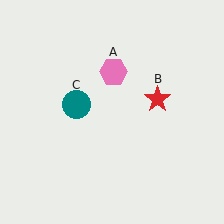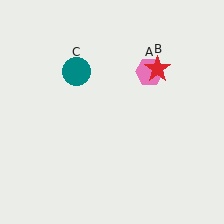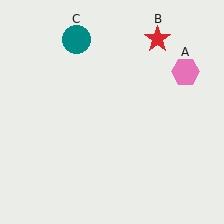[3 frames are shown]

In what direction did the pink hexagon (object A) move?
The pink hexagon (object A) moved right.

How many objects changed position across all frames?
3 objects changed position: pink hexagon (object A), red star (object B), teal circle (object C).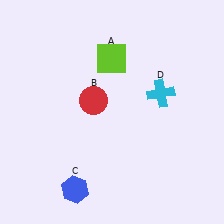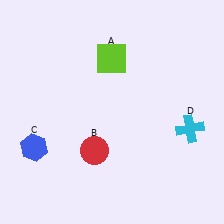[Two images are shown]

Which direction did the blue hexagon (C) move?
The blue hexagon (C) moved up.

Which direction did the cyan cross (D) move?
The cyan cross (D) moved down.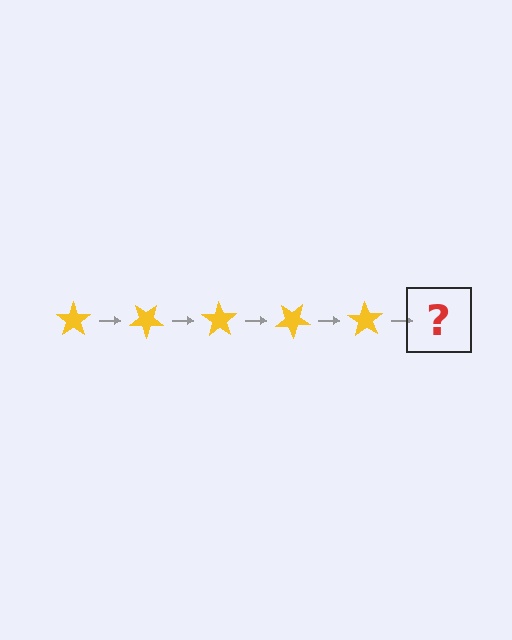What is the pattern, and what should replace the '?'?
The pattern is that the star rotates 35 degrees each step. The '?' should be a yellow star rotated 175 degrees.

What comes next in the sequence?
The next element should be a yellow star rotated 175 degrees.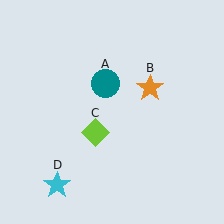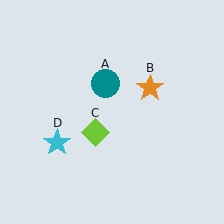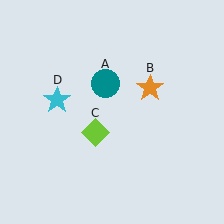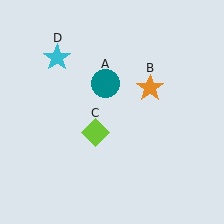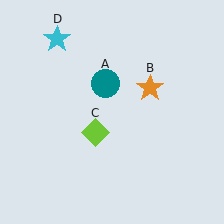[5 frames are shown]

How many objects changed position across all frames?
1 object changed position: cyan star (object D).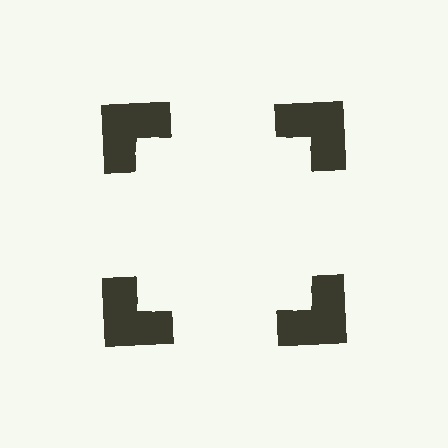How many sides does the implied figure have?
4 sides.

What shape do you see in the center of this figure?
An illusory square — its edges are inferred from the aligned wedge cuts in the notched squares, not physically drawn.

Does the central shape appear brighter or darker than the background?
It typically appears slightly brighter than the background, even though no actual brightness change is drawn.